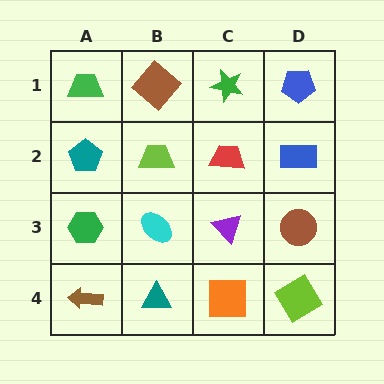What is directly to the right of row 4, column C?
A lime diamond.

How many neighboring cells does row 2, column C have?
4.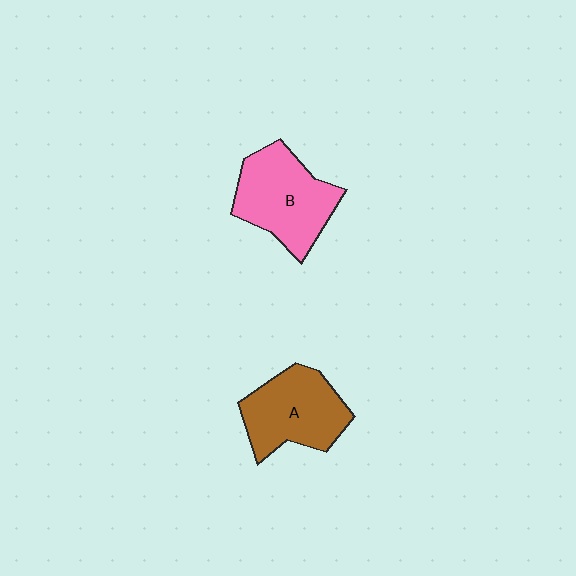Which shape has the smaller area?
Shape A (brown).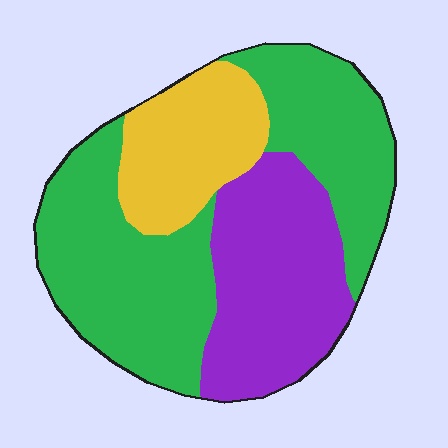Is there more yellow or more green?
Green.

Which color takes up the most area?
Green, at roughly 50%.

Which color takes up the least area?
Yellow, at roughly 20%.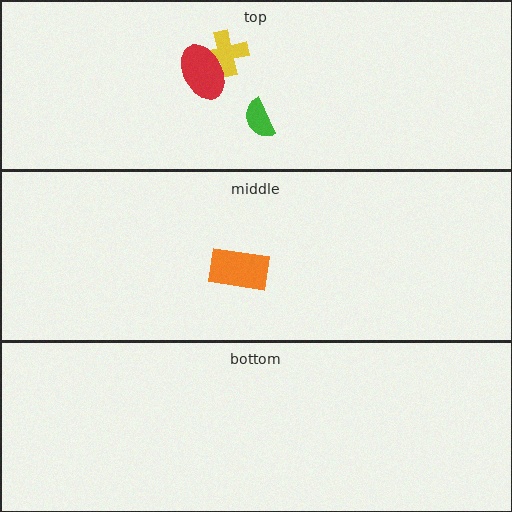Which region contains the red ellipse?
The top region.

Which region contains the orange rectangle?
The middle region.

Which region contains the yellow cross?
The top region.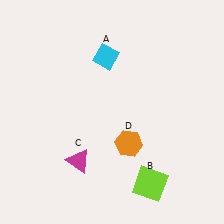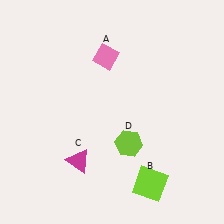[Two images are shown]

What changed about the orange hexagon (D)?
In Image 1, D is orange. In Image 2, it changed to lime.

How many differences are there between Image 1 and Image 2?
There are 2 differences between the two images.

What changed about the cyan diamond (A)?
In Image 1, A is cyan. In Image 2, it changed to pink.